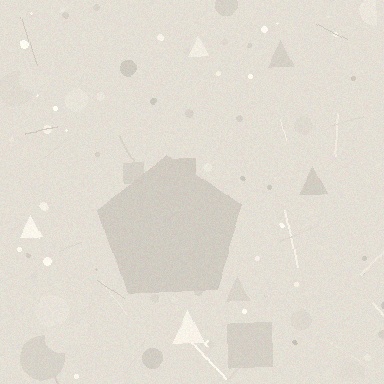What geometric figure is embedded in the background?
A pentagon is embedded in the background.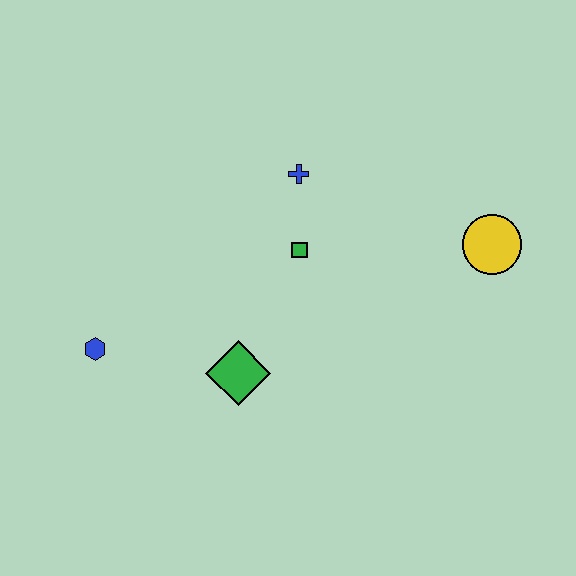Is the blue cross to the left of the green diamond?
No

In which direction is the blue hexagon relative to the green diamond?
The blue hexagon is to the left of the green diamond.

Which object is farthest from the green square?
The blue hexagon is farthest from the green square.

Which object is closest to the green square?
The blue cross is closest to the green square.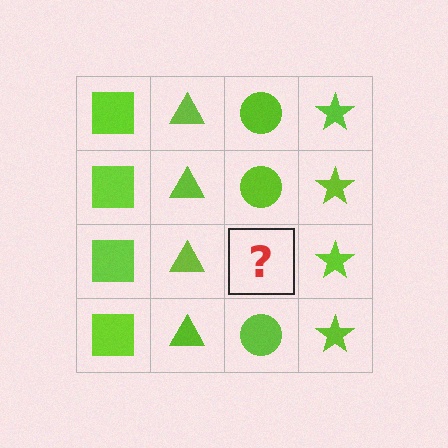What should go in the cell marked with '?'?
The missing cell should contain a lime circle.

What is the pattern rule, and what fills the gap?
The rule is that each column has a consistent shape. The gap should be filled with a lime circle.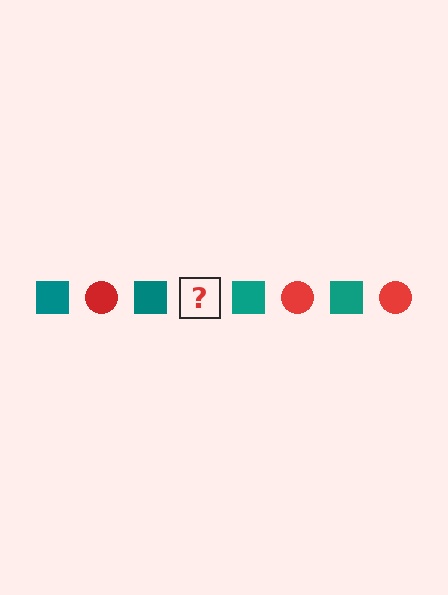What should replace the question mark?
The question mark should be replaced with a red circle.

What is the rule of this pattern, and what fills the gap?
The rule is that the pattern alternates between teal square and red circle. The gap should be filled with a red circle.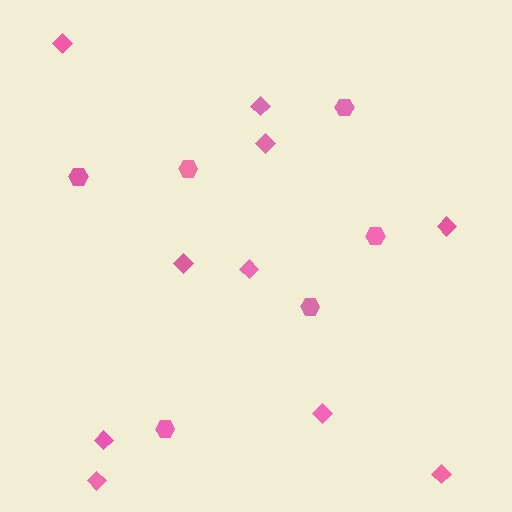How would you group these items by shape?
There are 2 groups: one group of diamonds (10) and one group of hexagons (6).